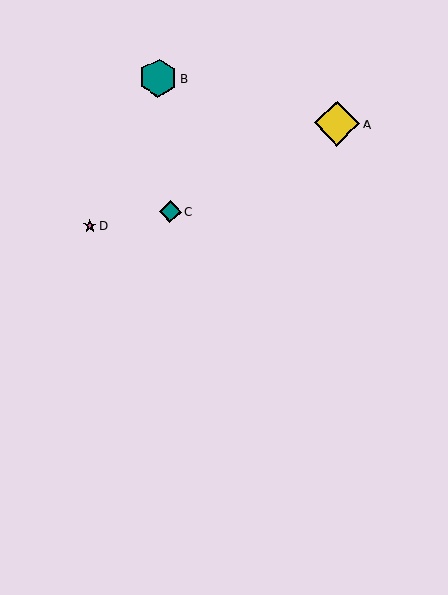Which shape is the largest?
The yellow diamond (labeled A) is the largest.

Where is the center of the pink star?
The center of the pink star is at (90, 226).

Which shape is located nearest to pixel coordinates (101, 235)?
The pink star (labeled D) at (90, 226) is nearest to that location.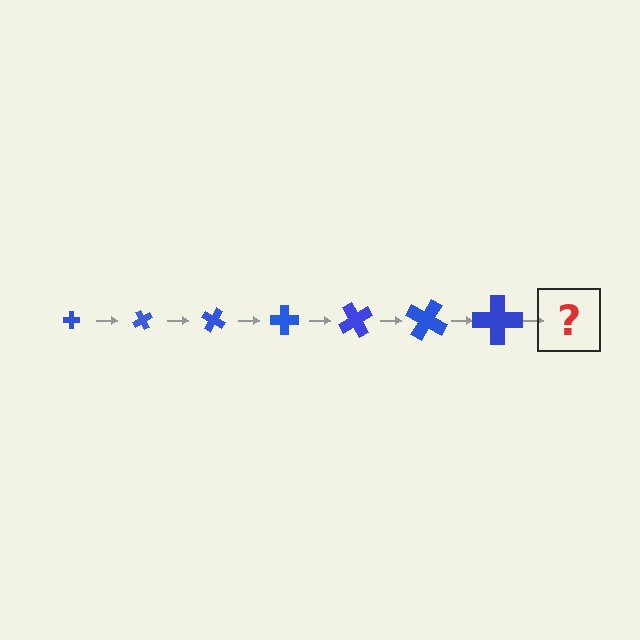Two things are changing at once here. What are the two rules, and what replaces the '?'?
The two rules are that the cross grows larger each step and it rotates 60 degrees each step. The '?' should be a cross, larger than the previous one and rotated 420 degrees from the start.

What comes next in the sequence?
The next element should be a cross, larger than the previous one and rotated 420 degrees from the start.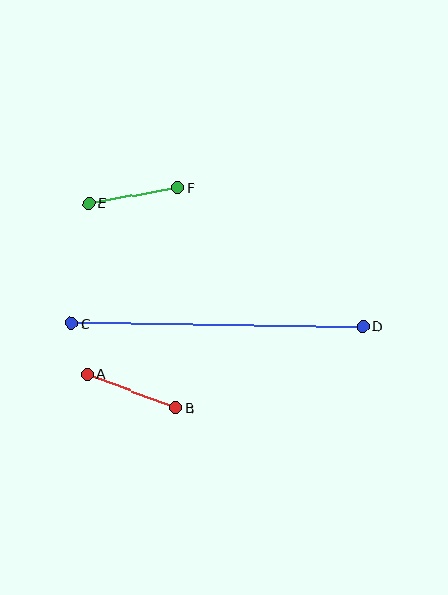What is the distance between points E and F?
The distance is approximately 90 pixels.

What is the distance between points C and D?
The distance is approximately 291 pixels.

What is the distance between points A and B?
The distance is approximately 95 pixels.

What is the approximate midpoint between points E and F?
The midpoint is at approximately (133, 195) pixels.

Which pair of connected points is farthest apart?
Points C and D are farthest apart.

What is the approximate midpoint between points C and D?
The midpoint is at approximately (217, 325) pixels.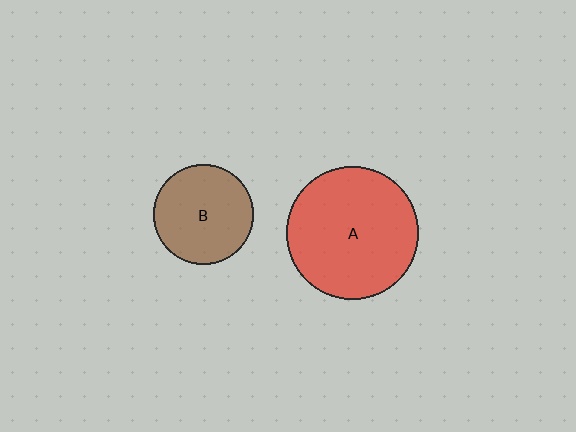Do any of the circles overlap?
No, none of the circles overlap.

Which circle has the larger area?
Circle A (red).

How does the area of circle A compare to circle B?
Approximately 1.8 times.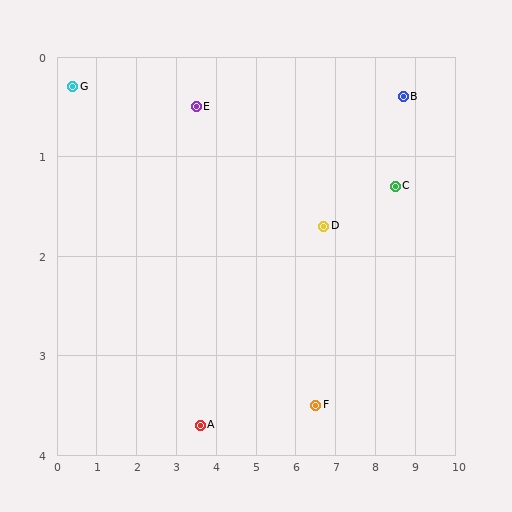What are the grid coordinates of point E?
Point E is at approximately (3.5, 0.5).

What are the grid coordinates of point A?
Point A is at approximately (3.6, 3.7).